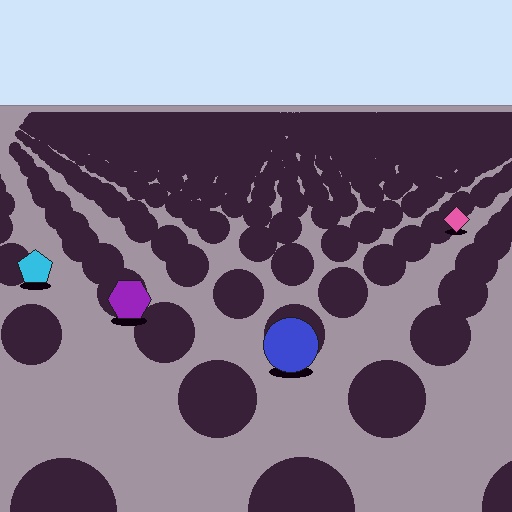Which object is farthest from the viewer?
The pink diamond is farthest from the viewer. It appears smaller and the ground texture around it is denser.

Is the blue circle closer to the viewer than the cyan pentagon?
Yes. The blue circle is closer — you can tell from the texture gradient: the ground texture is coarser near it.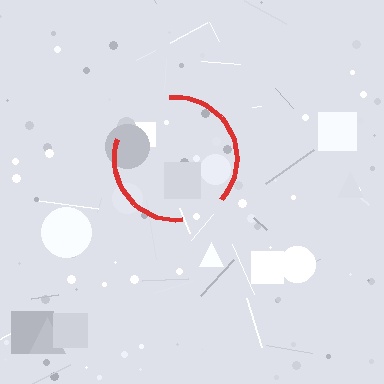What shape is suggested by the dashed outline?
The dashed outline suggests a circle.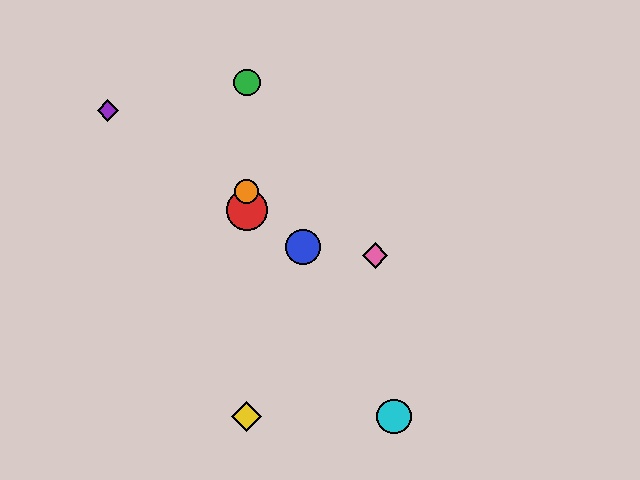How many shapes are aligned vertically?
4 shapes (the red circle, the green circle, the yellow diamond, the orange circle) are aligned vertically.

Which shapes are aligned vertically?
The red circle, the green circle, the yellow diamond, the orange circle are aligned vertically.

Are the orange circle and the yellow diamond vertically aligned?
Yes, both are at x≈247.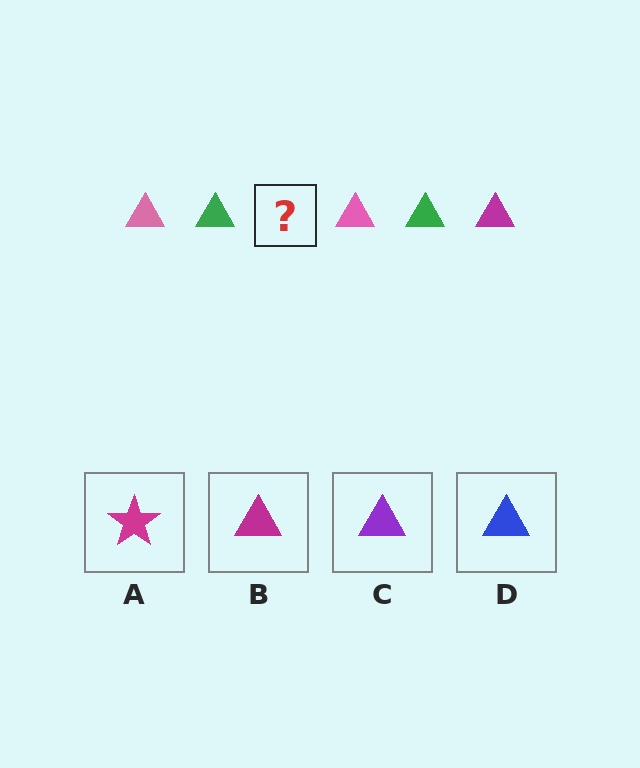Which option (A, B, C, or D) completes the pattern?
B.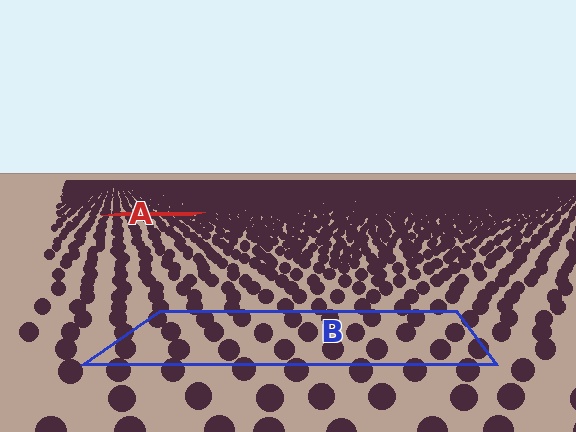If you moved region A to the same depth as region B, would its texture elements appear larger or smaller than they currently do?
They would appear larger. At a closer depth, the same texture elements are projected at a bigger on-screen size.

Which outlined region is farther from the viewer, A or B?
Region A is farther from the viewer — the texture elements inside it appear smaller and more densely packed.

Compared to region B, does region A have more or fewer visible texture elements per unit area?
Region A has more texture elements per unit area — they are packed more densely because it is farther away.